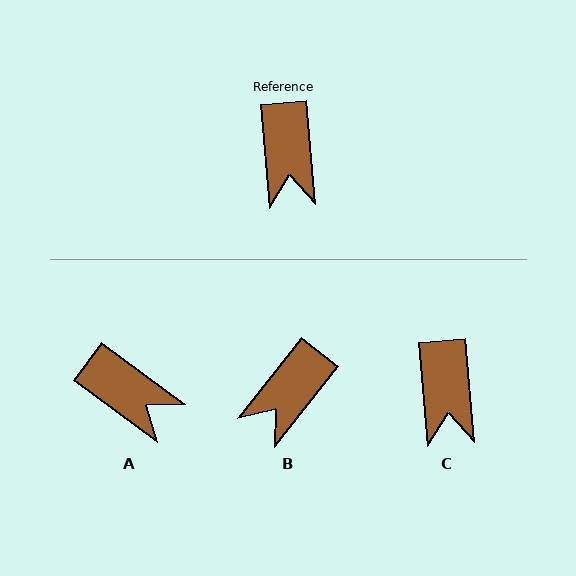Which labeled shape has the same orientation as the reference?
C.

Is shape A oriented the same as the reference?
No, it is off by about 49 degrees.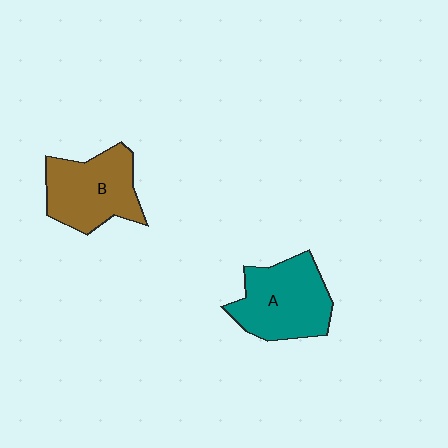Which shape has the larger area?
Shape A (teal).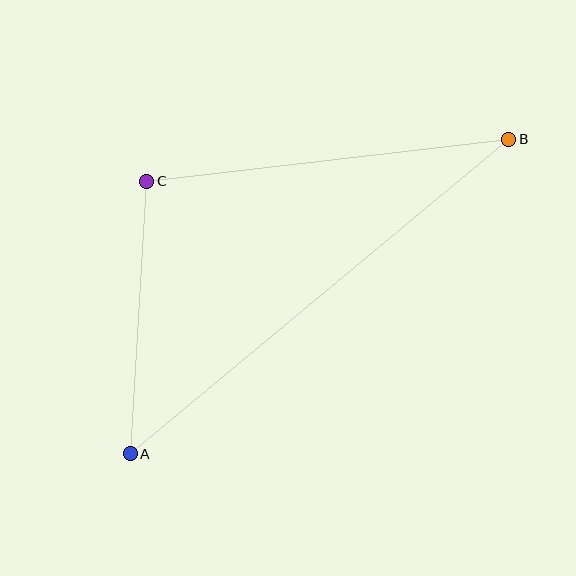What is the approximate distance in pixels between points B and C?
The distance between B and C is approximately 365 pixels.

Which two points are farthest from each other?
Points A and B are farthest from each other.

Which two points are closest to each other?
Points A and C are closest to each other.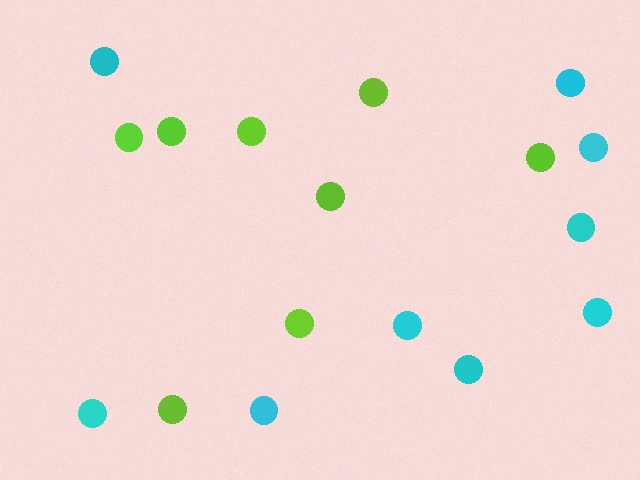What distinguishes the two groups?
There are 2 groups: one group of lime circles (8) and one group of cyan circles (9).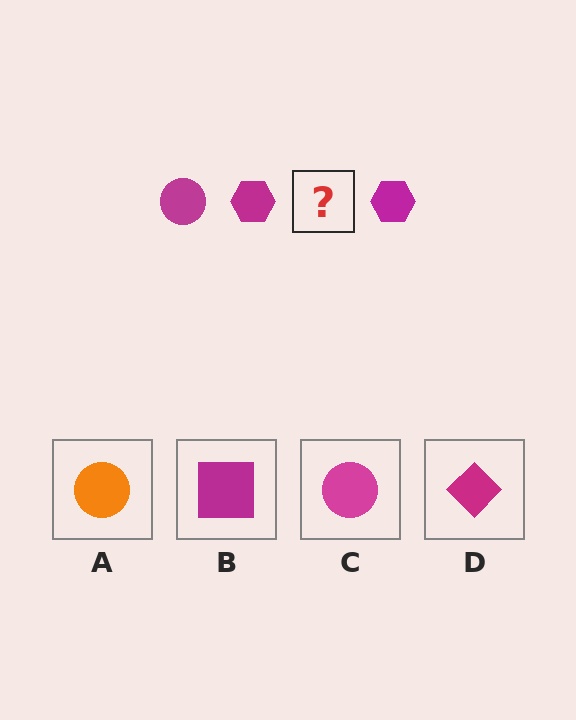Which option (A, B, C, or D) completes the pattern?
C.